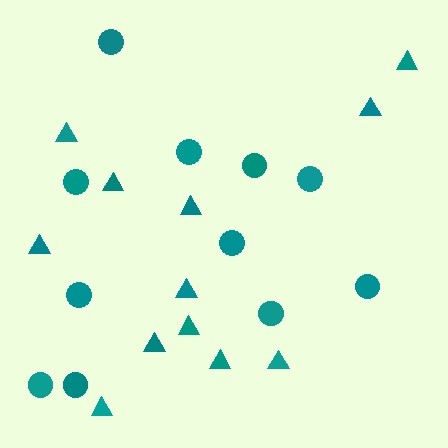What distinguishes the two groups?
There are 2 groups: one group of triangles (12) and one group of circles (11).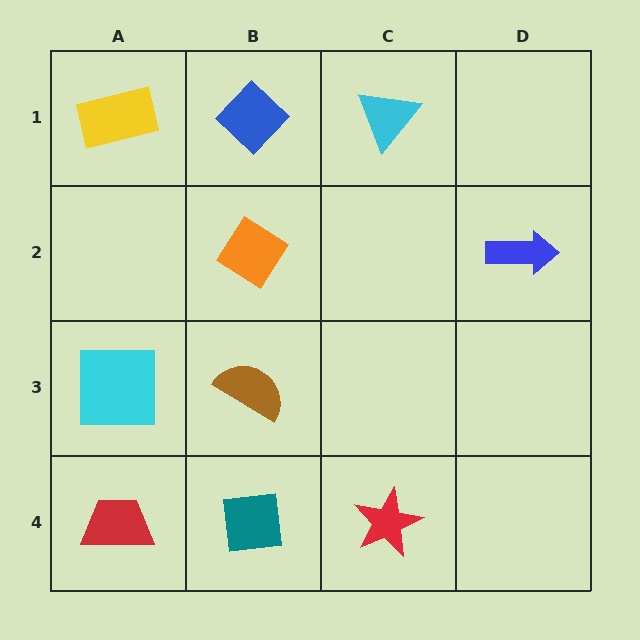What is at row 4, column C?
A red star.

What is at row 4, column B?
A teal square.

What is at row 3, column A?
A cyan square.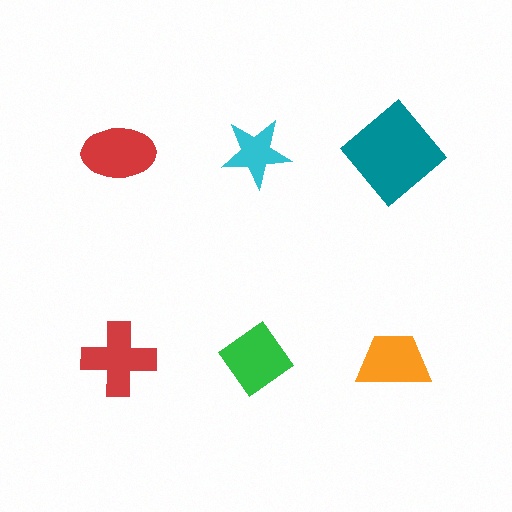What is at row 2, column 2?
A green diamond.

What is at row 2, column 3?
An orange trapezoid.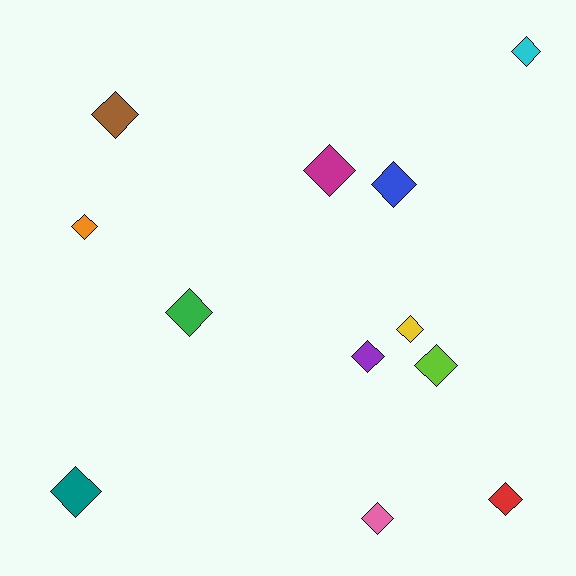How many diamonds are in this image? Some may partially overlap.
There are 12 diamonds.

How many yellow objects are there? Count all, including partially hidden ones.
There is 1 yellow object.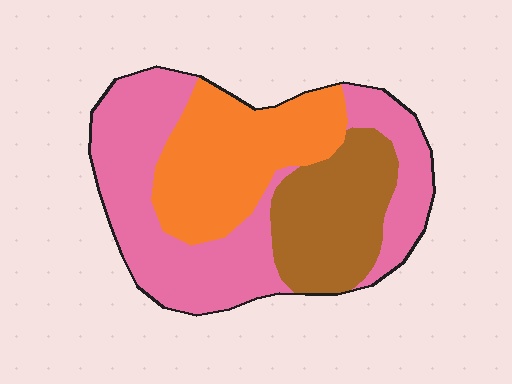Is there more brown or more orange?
Orange.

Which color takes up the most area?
Pink, at roughly 45%.